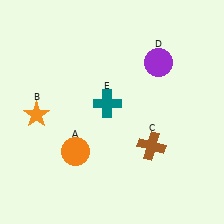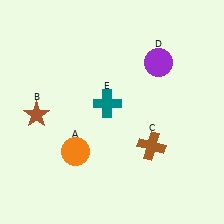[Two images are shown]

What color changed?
The star (B) changed from orange in Image 1 to brown in Image 2.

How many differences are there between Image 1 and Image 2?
There is 1 difference between the two images.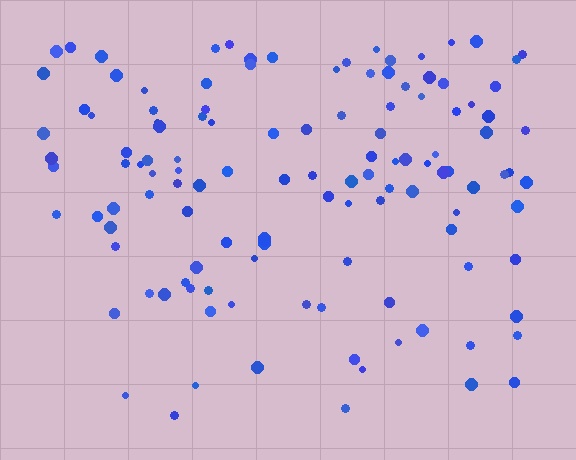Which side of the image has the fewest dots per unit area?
The bottom.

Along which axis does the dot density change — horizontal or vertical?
Vertical.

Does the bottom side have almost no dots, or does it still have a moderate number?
Still a moderate number, just noticeably fewer than the top.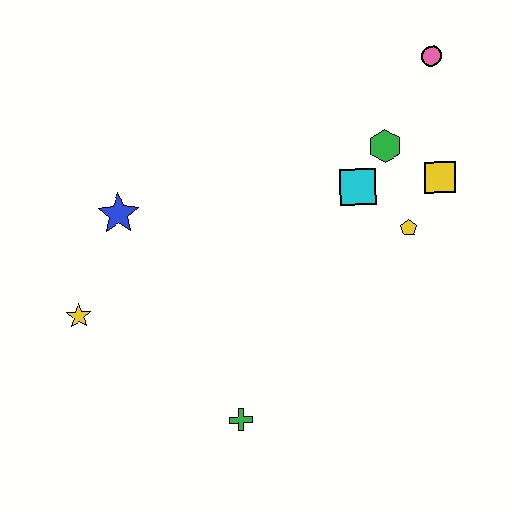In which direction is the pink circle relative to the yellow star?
The pink circle is to the right of the yellow star.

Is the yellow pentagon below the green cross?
No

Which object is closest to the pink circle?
The green hexagon is closest to the pink circle.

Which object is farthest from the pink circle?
The yellow star is farthest from the pink circle.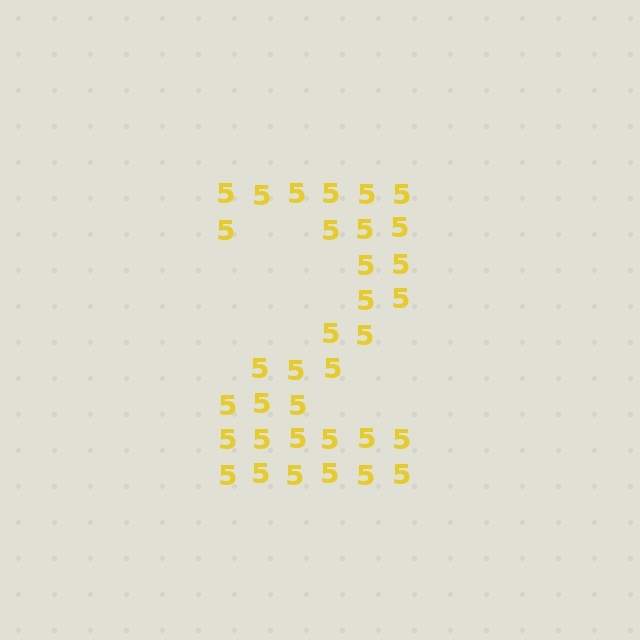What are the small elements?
The small elements are digit 5's.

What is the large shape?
The large shape is the digit 2.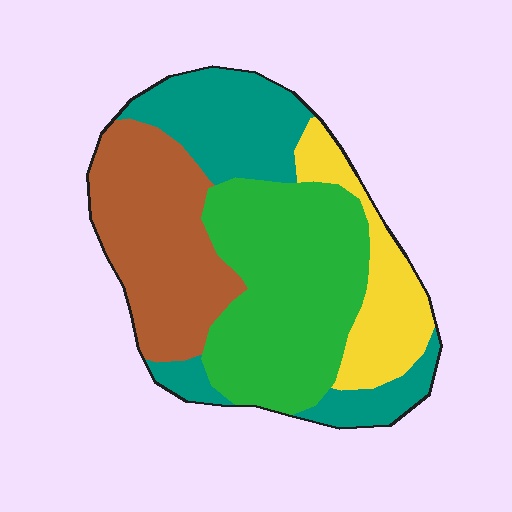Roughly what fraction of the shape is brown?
Brown covers around 25% of the shape.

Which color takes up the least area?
Yellow, at roughly 15%.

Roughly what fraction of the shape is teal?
Teal takes up about one quarter (1/4) of the shape.